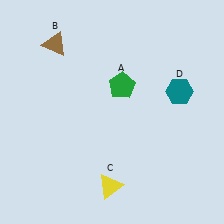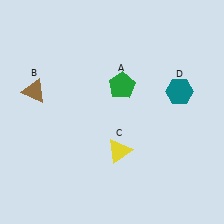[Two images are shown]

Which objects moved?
The objects that moved are: the brown triangle (B), the yellow triangle (C).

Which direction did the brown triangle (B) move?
The brown triangle (B) moved down.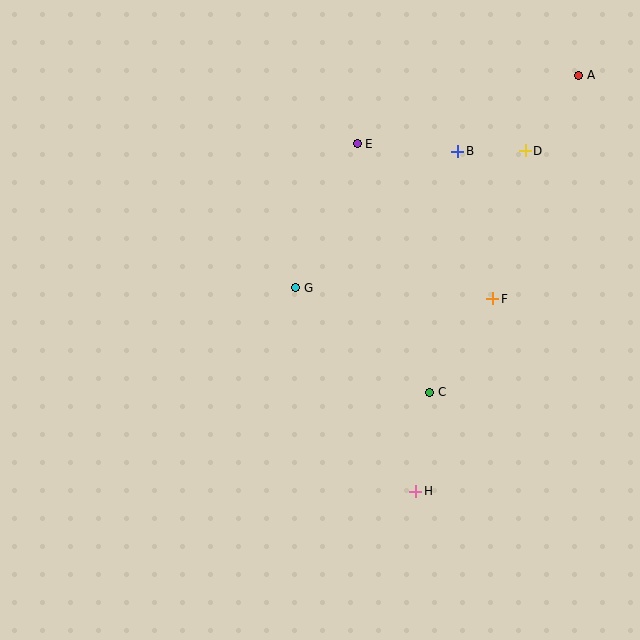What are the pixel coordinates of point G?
Point G is at (296, 288).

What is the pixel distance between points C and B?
The distance between C and B is 243 pixels.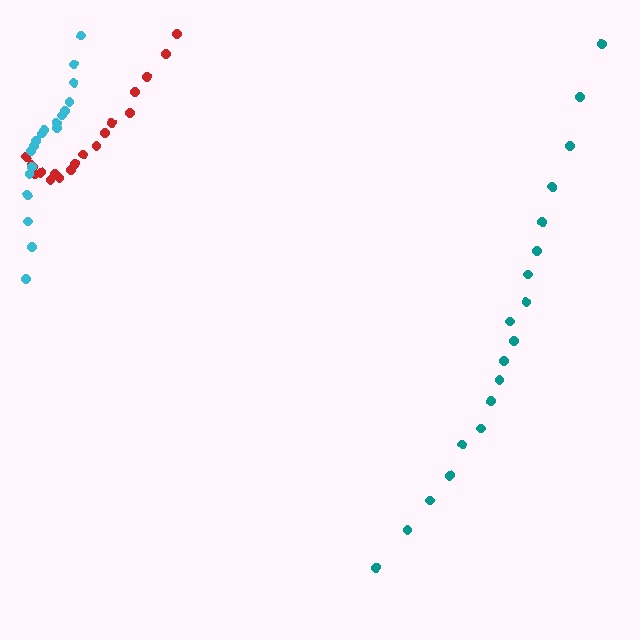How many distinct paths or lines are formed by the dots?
There are 3 distinct paths.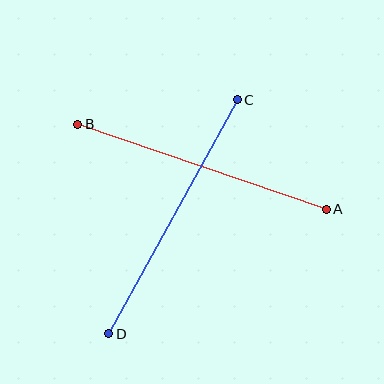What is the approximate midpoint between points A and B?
The midpoint is at approximately (202, 167) pixels.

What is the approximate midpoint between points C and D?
The midpoint is at approximately (173, 217) pixels.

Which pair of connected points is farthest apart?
Points C and D are farthest apart.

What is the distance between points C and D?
The distance is approximately 267 pixels.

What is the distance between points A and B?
The distance is approximately 263 pixels.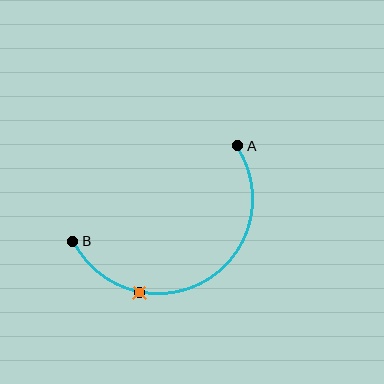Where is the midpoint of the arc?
The arc midpoint is the point on the curve farthest from the straight line joining A and B. It sits below that line.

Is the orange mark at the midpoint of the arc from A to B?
No. The orange mark lies on the arc but is closer to endpoint B. The arc midpoint would be at the point on the curve equidistant along the arc from both A and B.